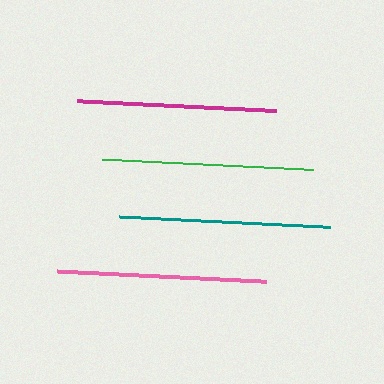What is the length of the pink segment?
The pink segment is approximately 209 pixels long.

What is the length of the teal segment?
The teal segment is approximately 212 pixels long.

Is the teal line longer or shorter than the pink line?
The teal line is longer than the pink line.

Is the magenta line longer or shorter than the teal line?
The teal line is longer than the magenta line.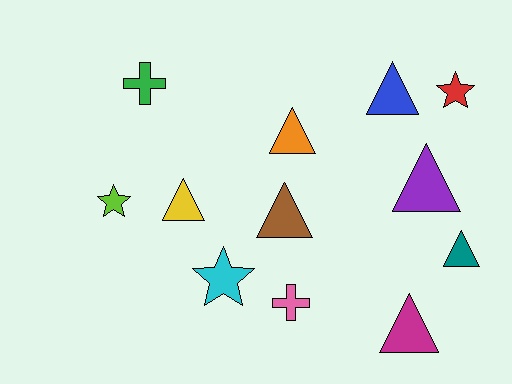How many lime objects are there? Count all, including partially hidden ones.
There is 1 lime object.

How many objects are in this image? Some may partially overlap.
There are 12 objects.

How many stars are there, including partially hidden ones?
There are 3 stars.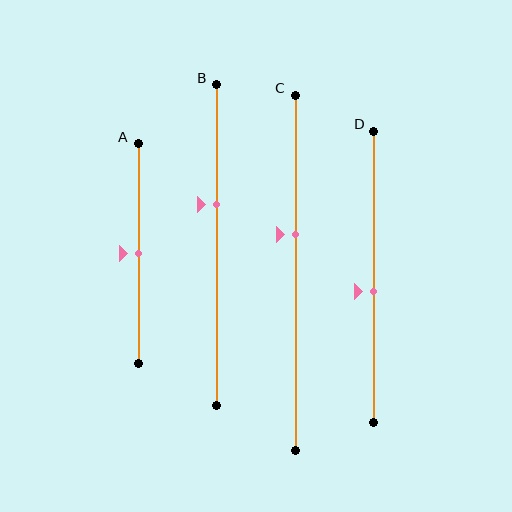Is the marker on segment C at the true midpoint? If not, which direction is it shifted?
No, the marker on segment C is shifted upward by about 11% of the segment length.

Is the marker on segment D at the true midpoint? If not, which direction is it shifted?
No, the marker on segment D is shifted downward by about 5% of the segment length.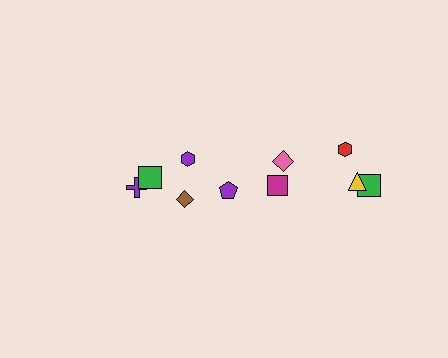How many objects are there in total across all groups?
There are 10 objects.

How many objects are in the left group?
There are 4 objects.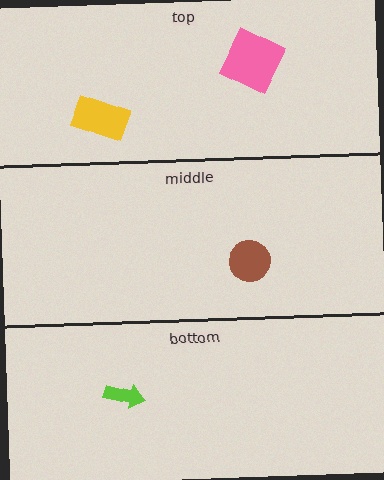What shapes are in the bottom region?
The lime arrow.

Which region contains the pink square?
The top region.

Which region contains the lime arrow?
The bottom region.